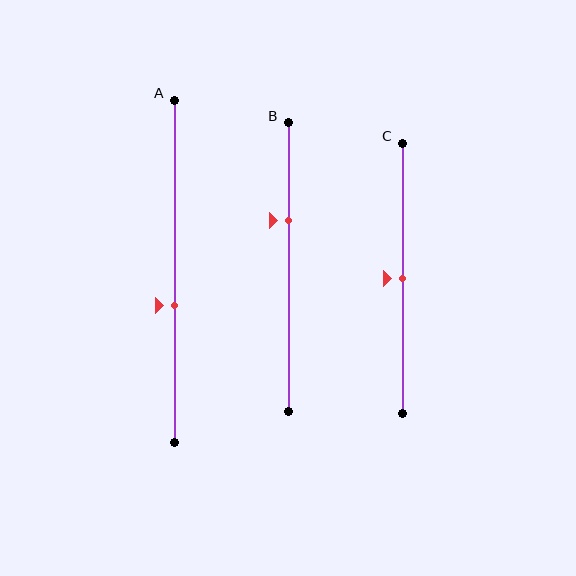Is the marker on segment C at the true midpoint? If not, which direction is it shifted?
Yes, the marker on segment C is at the true midpoint.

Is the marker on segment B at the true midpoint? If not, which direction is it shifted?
No, the marker on segment B is shifted upward by about 16% of the segment length.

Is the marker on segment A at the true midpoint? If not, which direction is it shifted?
No, the marker on segment A is shifted downward by about 10% of the segment length.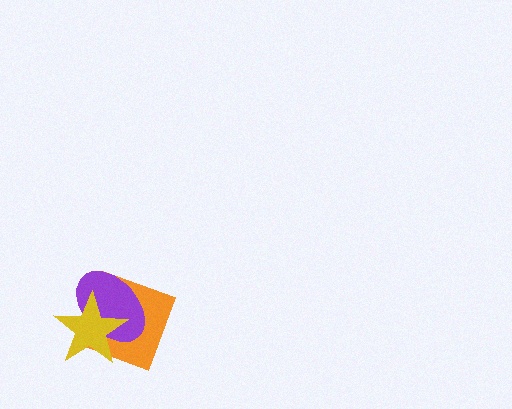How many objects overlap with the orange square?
2 objects overlap with the orange square.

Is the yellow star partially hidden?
No, no other shape covers it.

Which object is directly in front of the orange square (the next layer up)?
The purple ellipse is directly in front of the orange square.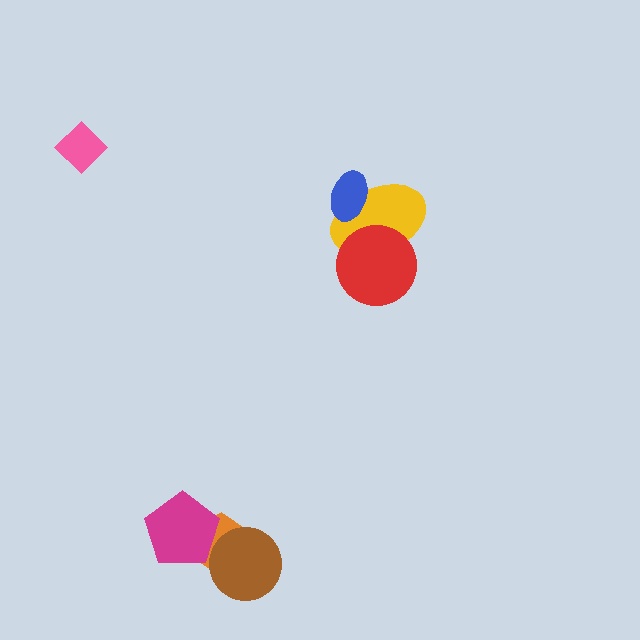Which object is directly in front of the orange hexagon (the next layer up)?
The brown circle is directly in front of the orange hexagon.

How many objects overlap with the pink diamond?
0 objects overlap with the pink diamond.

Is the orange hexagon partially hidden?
Yes, it is partially covered by another shape.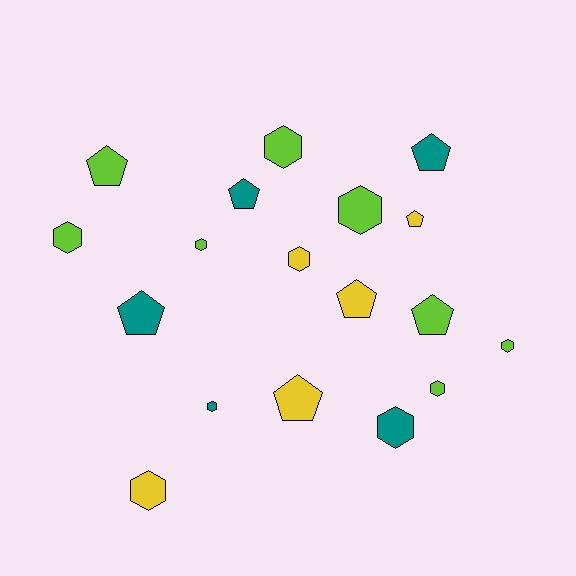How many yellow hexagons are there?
There are 2 yellow hexagons.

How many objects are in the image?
There are 18 objects.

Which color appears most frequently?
Lime, with 8 objects.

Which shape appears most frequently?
Hexagon, with 10 objects.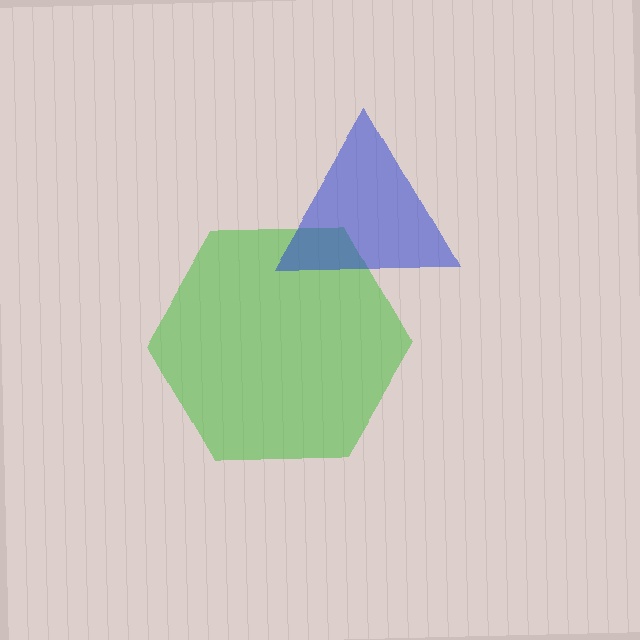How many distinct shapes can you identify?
There are 2 distinct shapes: a green hexagon, a blue triangle.